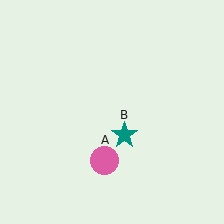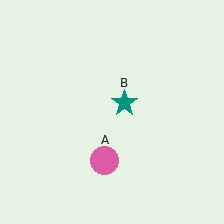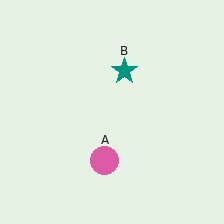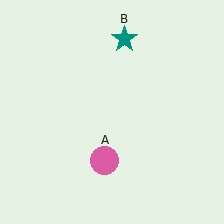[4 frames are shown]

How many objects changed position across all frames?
1 object changed position: teal star (object B).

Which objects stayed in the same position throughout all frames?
Pink circle (object A) remained stationary.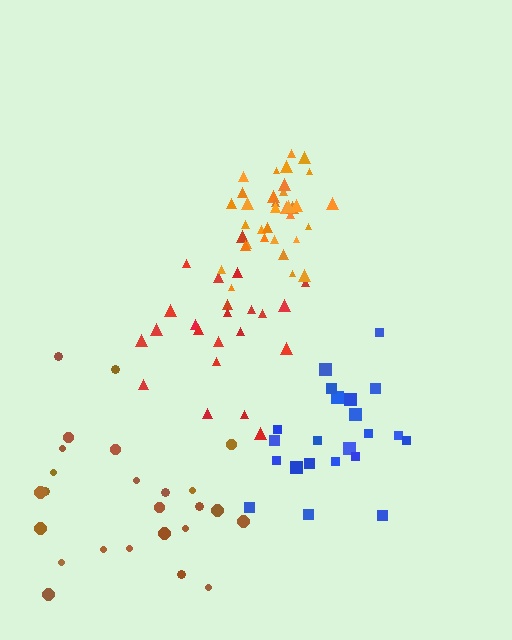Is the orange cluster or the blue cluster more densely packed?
Orange.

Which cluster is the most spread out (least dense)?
Brown.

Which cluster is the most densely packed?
Orange.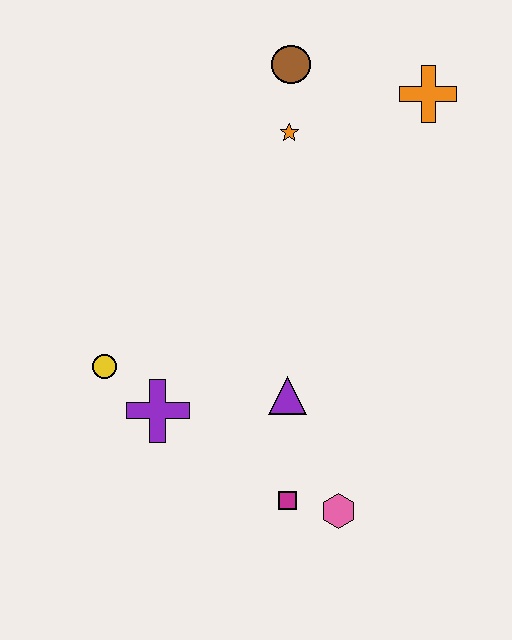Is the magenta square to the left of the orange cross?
Yes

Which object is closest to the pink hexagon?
The magenta square is closest to the pink hexagon.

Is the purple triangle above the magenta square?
Yes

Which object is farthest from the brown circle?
The pink hexagon is farthest from the brown circle.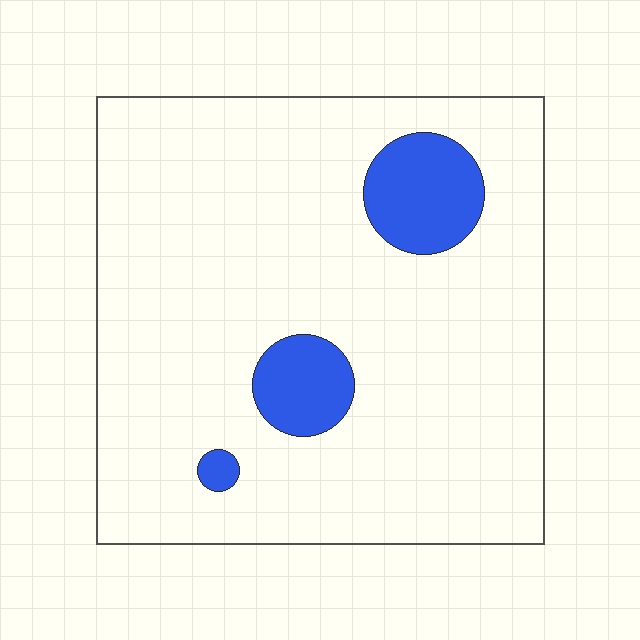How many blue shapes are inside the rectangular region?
3.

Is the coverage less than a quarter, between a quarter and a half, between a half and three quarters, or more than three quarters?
Less than a quarter.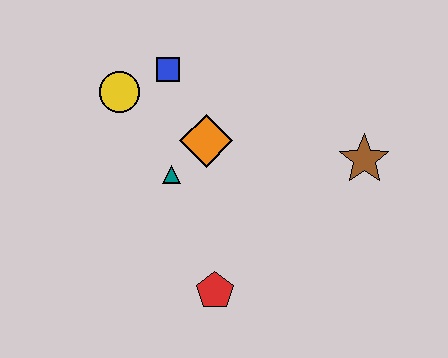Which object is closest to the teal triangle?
The orange diamond is closest to the teal triangle.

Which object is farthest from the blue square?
The red pentagon is farthest from the blue square.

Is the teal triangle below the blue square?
Yes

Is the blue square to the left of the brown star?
Yes